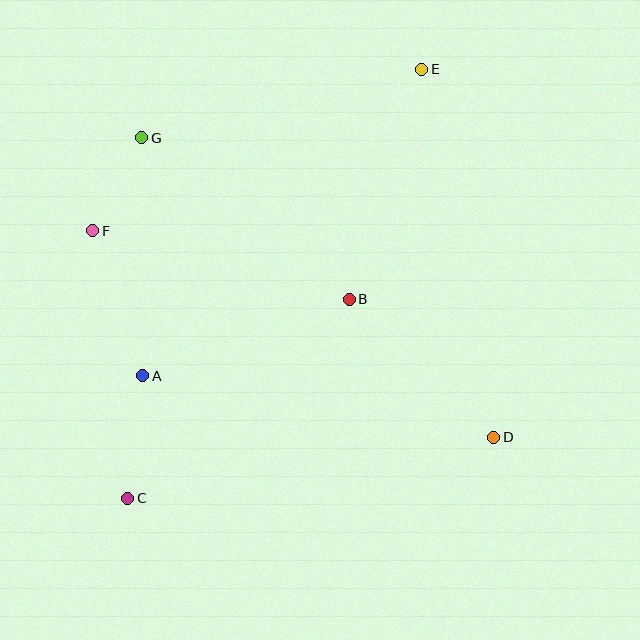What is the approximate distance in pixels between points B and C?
The distance between B and C is approximately 298 pixels.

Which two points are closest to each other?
Points F and G are closest to each other.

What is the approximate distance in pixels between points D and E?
The distance between D and E is approximately 375 pixels.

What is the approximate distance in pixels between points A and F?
The distance between A and F is approximately 154 pixels.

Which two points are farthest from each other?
Points C and E are farthest from each other.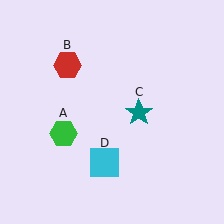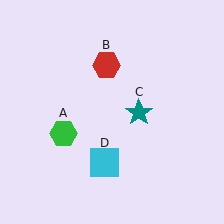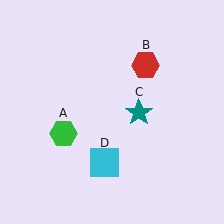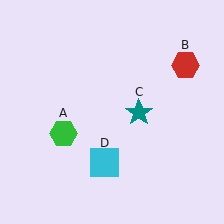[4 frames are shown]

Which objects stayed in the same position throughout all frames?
Green hexagon (object A) and teal star (object C) and cyan square (object D) remained stationary.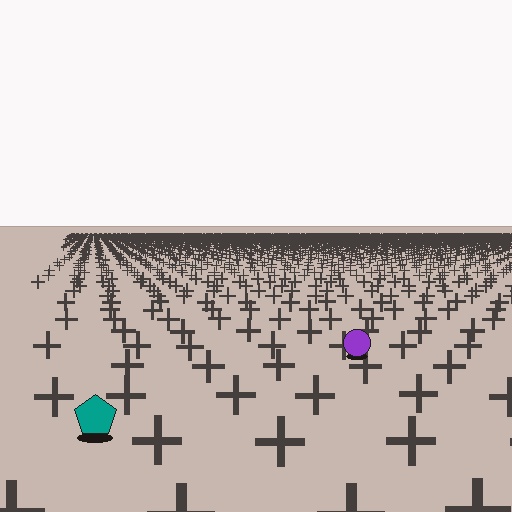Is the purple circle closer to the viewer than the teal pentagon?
No. The teal pentagon is closer — you can tell from the texture gradient: the ground texture is coarser near it.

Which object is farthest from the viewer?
The purple circle is farthest from the viewer. It appears smaller and the ground texture around it is denser.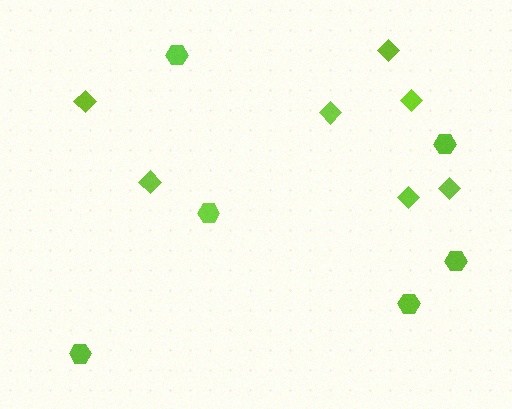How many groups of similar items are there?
There are 2 groups: one group of hexagons (6) and one group of diamonds (7).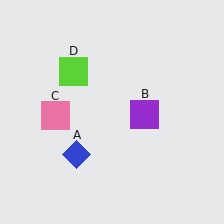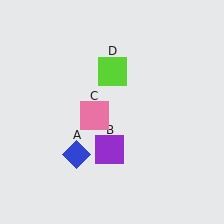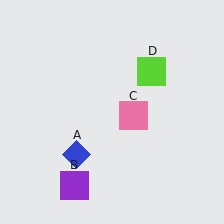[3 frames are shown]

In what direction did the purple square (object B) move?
The purple square (object B) moved down and to the left.